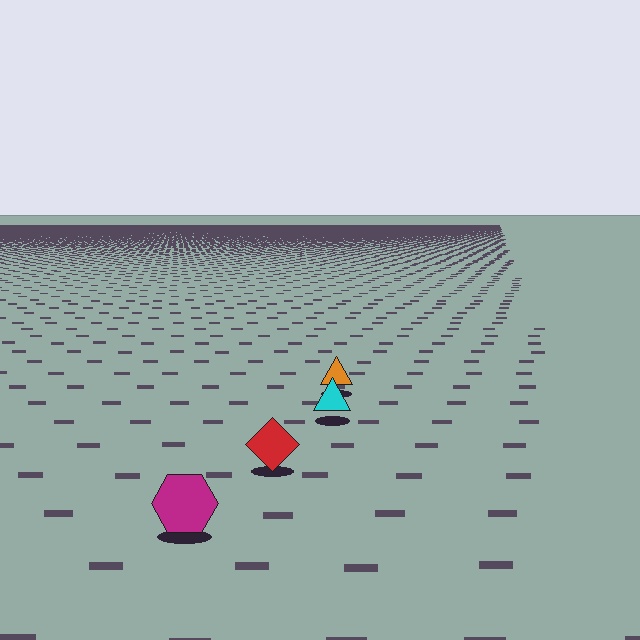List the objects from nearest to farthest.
From nearest to farthest: the magenta hexagon, the red diamond, the cyan triangle, the orange triangle.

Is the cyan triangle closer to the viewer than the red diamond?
No. The red diamond is closer — you can tell from the texture gradient: the ground texture is coarser near it.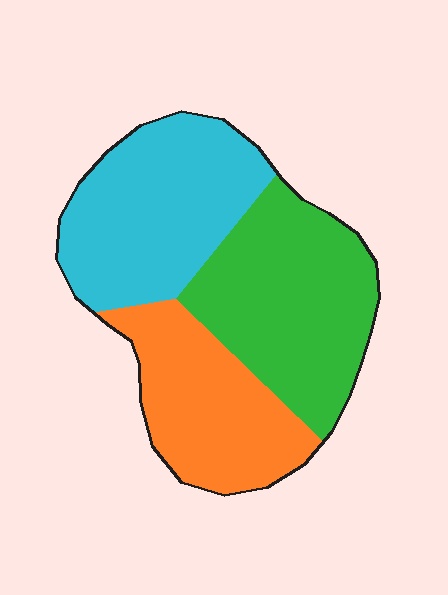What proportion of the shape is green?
Green covers roughly 35% of the shape.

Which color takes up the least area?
Orange, at roughly 30%.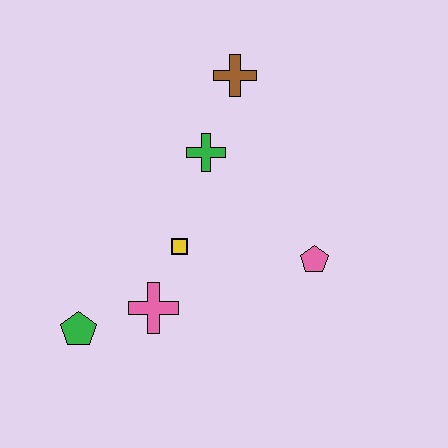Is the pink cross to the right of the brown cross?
No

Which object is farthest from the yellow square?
The brown cross is farthest from the yellow square.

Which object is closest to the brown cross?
The green cross is closest to the brown cross.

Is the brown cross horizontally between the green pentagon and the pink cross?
No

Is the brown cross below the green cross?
No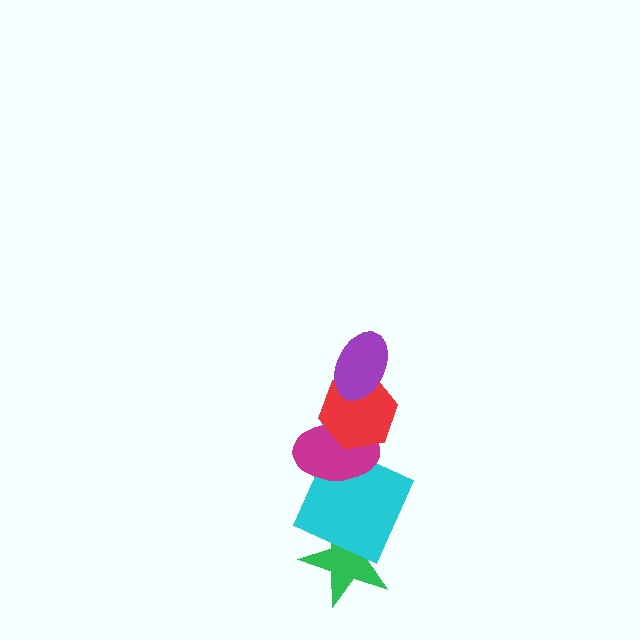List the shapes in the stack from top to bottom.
From top to bottom: the purple ellipse, the red hexagon, the magenta ellipse, the cyan square, the green star.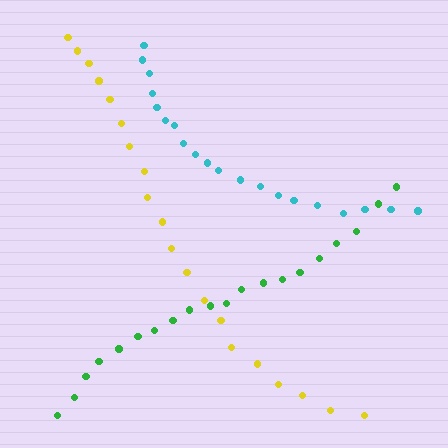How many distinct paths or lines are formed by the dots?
There are 3 distinct paths.